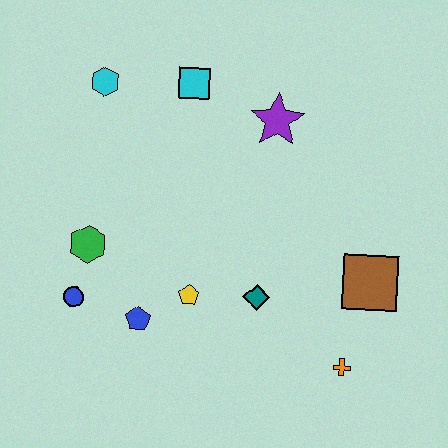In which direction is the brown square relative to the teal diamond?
The brown square is to the right of the teal diamond.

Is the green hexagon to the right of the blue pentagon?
No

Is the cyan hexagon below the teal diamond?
No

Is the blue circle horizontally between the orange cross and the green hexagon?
No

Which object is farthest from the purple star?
The blue circle is farthest from the purple star.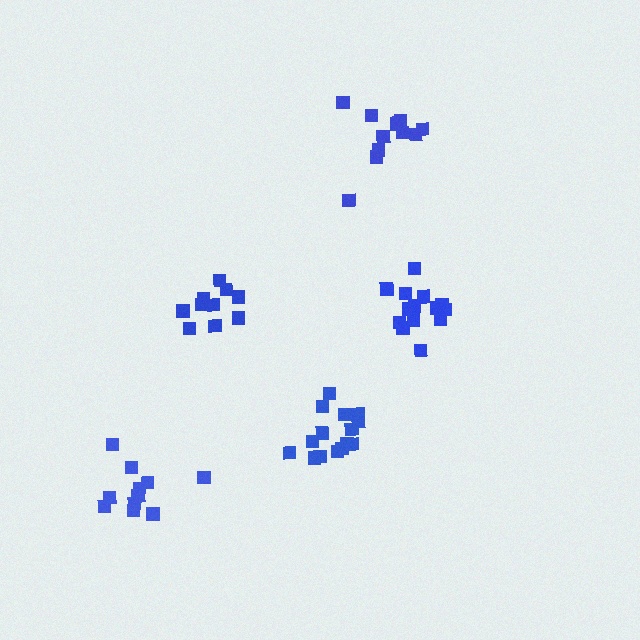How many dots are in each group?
Group 1: 15 dots, Group 2: 10 dots, Group 3: 16 dots, Group 4: 12 dots, Group 5: 12 dots (65 total).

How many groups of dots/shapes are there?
There are 5 groups.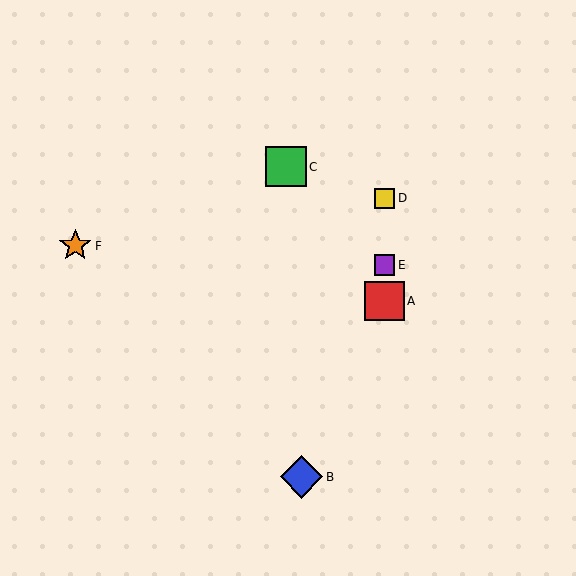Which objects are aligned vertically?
Objects A, D, E are aligned vertically.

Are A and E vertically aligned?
Yes, both are at x≈384.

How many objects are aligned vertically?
3 objects (A, D, E) are aligned vertically.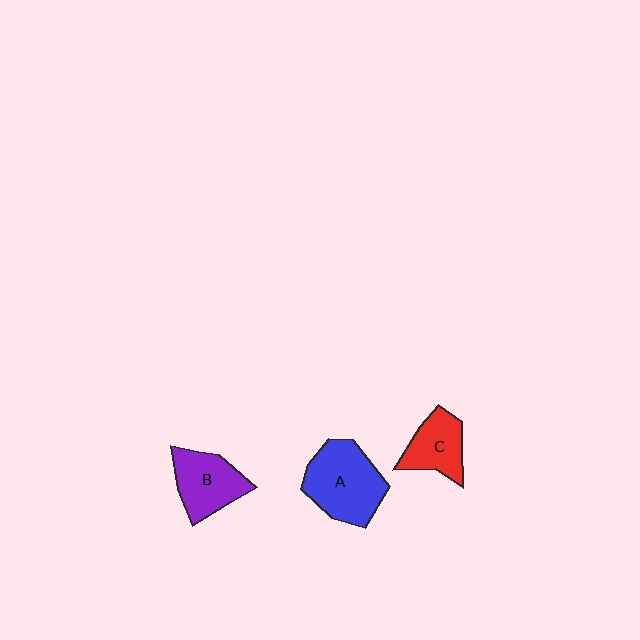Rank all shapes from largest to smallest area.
From largest to smallest: A (blue), B (purple), C (red).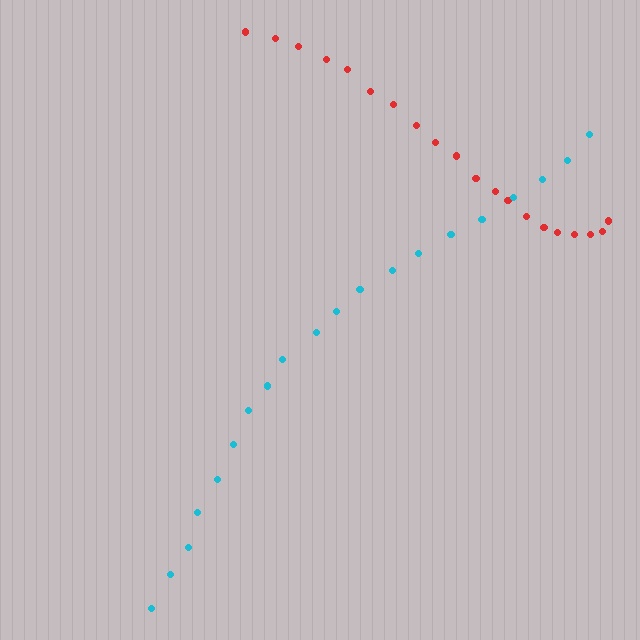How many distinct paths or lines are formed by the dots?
There are 2 distinct paths.